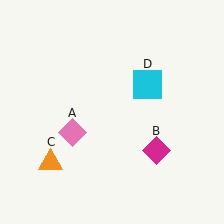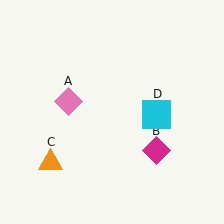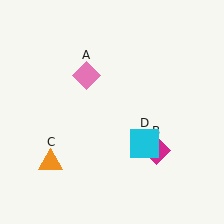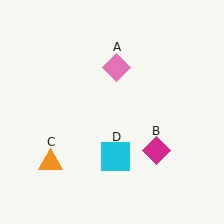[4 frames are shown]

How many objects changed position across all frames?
2 objects changed position: pink diamond (object A), cyan square (object D).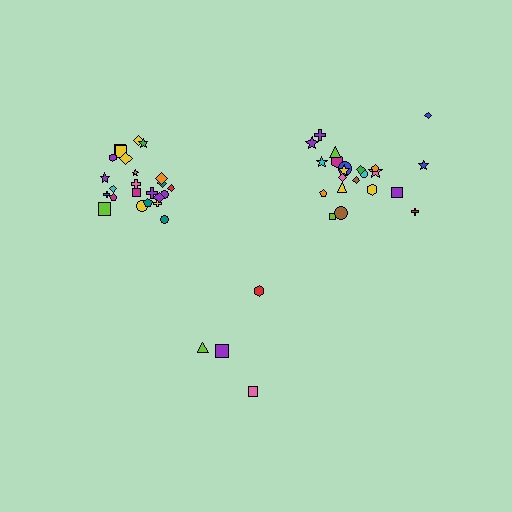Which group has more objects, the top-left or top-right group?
The top-left group.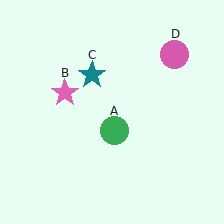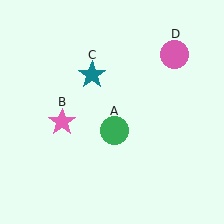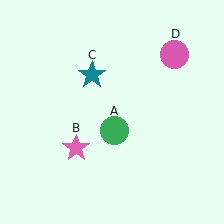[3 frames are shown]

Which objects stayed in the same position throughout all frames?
Green circle (object A) and teal star (object C) and pink circle (object D) remained stationary.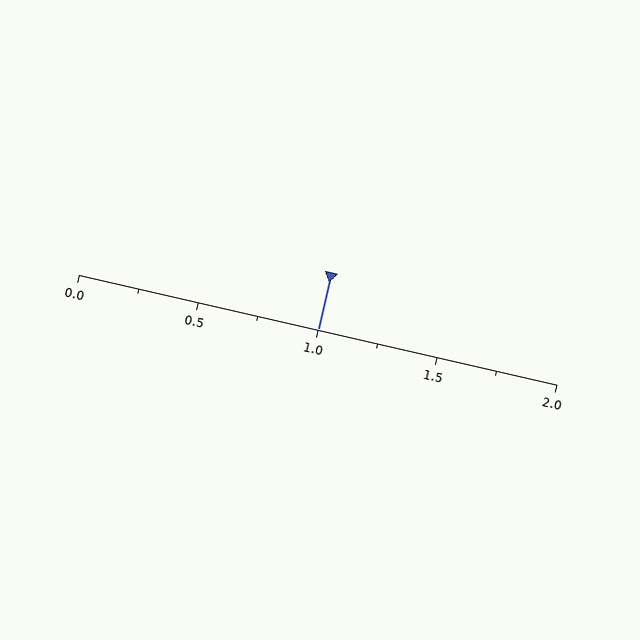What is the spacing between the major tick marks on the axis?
The major ticks are spaced 0.5 apart.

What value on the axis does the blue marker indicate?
The marker indicates approximately 1.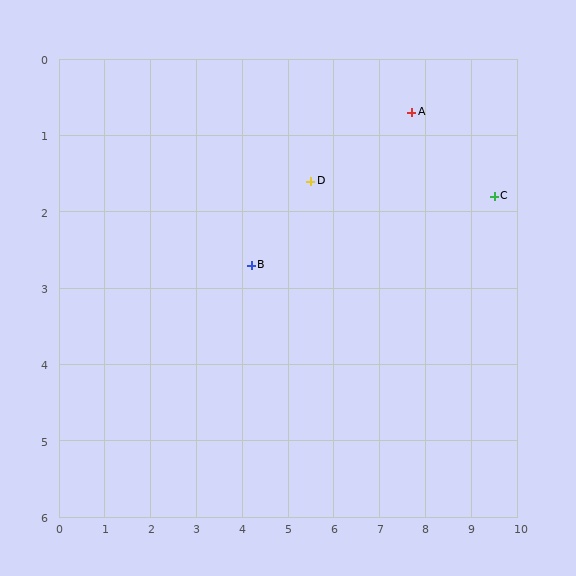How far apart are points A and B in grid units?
Points A and B are about 4.0 grid units apart.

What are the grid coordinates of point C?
Point C is at approximately (9.5, 1.8).